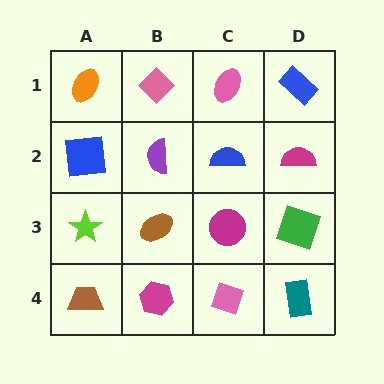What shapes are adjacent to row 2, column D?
A blue rectangle (row 1, column D), a green square (row 3, column D), a blue semicircle (row 2, column C).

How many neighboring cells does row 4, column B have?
3.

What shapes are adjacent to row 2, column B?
A pink diamond (row 1, column B), a brown ellipse (row 3, column B), a blue square (row 2, column A), a blue semicircle (row 2, column C).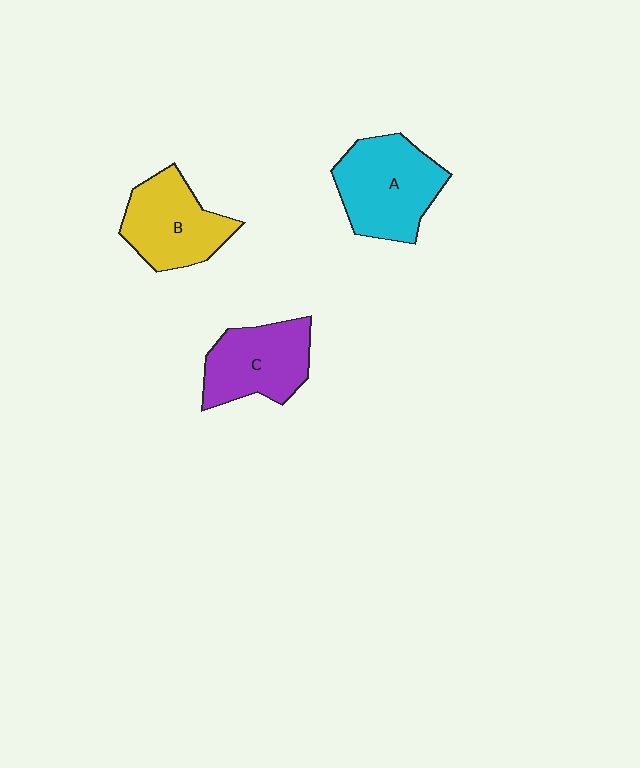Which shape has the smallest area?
Shape C (purple).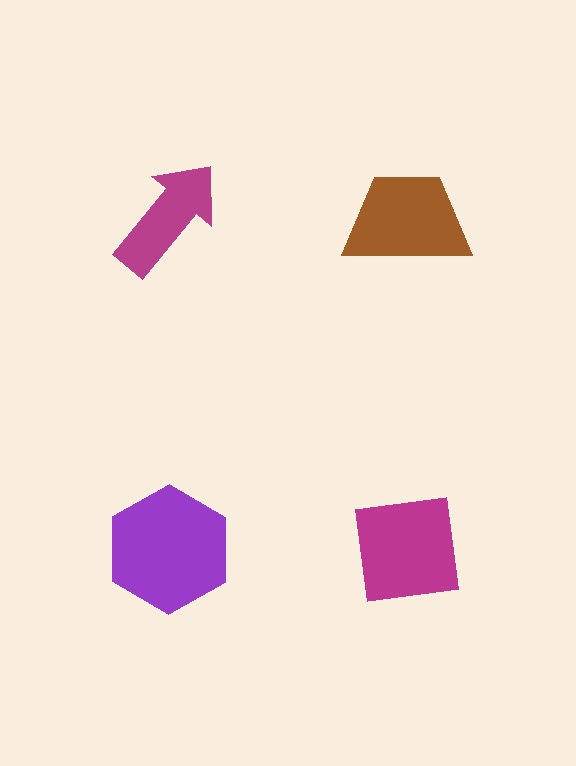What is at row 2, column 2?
A magenta square.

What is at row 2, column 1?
A purple hexagon.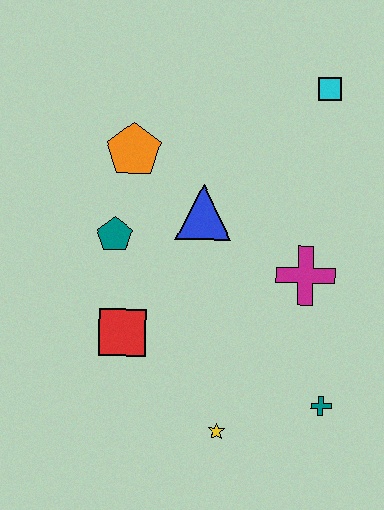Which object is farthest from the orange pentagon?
The teal cross is farthest from the orange pentagon.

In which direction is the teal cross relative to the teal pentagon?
The teal cross is to the right of the teal pentagon.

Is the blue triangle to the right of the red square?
Yes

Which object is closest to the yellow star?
The teal cross is closest to the yellow star.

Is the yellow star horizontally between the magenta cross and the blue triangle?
Yes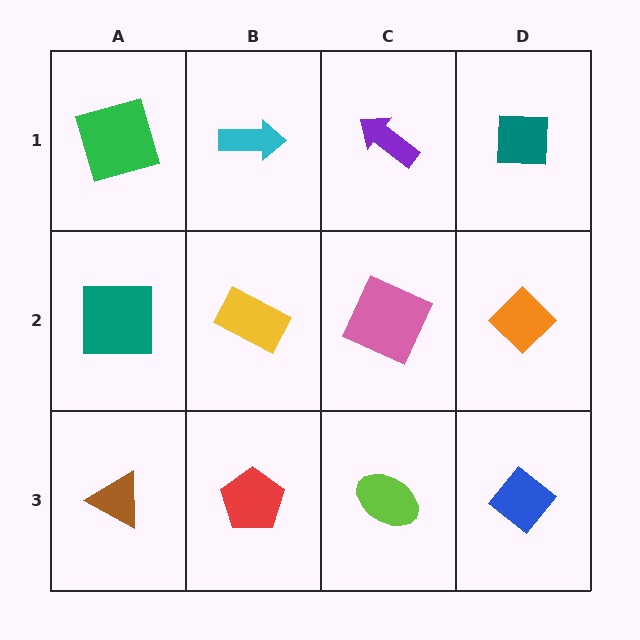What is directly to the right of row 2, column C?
An orange diamond.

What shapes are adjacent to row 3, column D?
An orange diamond (row 2, column D), a lime ellipse (row 3, column C).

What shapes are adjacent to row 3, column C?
A pink square (row 2, column C), a red pentagon (row 3, column B), a blue diamond (row 3, column D).